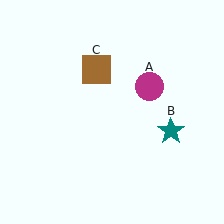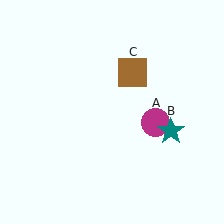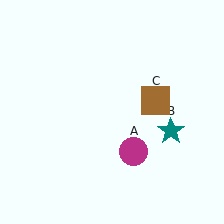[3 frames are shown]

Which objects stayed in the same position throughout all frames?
Teal star (object B) remained stationary.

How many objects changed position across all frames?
2 objects changed position: magenta circle (object A), brown square (object C).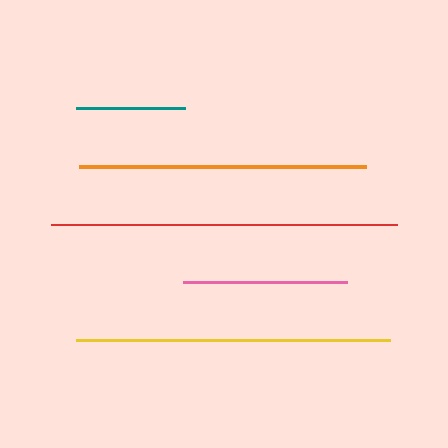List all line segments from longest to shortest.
From longest to shortest: red, yellow, orange, pink, teal.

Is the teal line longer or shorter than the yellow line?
The yellow line is longer than the teal line.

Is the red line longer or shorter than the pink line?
The red line is longer than the pink line.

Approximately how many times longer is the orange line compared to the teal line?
The orange line is approximately 2.6 times the length of the teal line.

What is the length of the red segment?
The red segment is approximately 347 pixels long.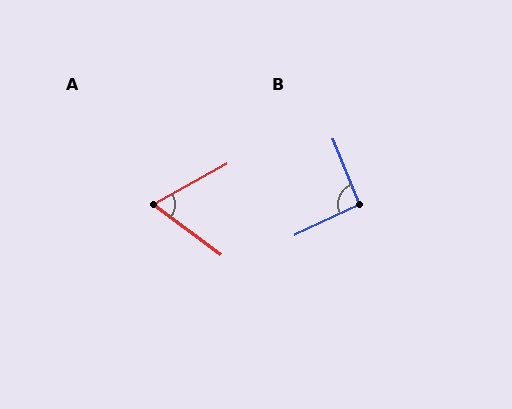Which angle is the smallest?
A, at approximately 66 degrees.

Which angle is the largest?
B, at approximately 94 degrees.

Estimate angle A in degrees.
Approximately 66 degrees.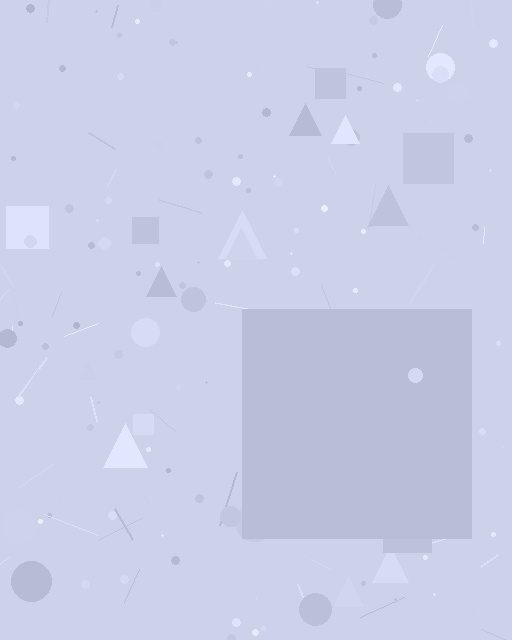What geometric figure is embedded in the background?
A square is embedded in the background.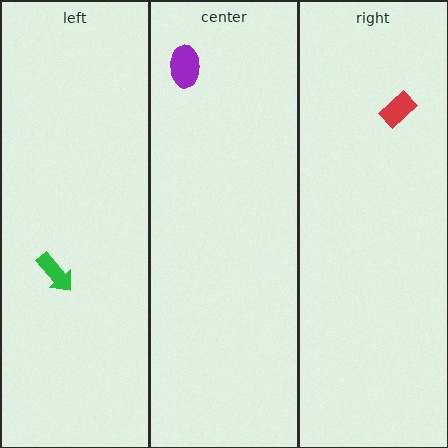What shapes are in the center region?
The purple ellipse.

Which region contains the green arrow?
The left region.